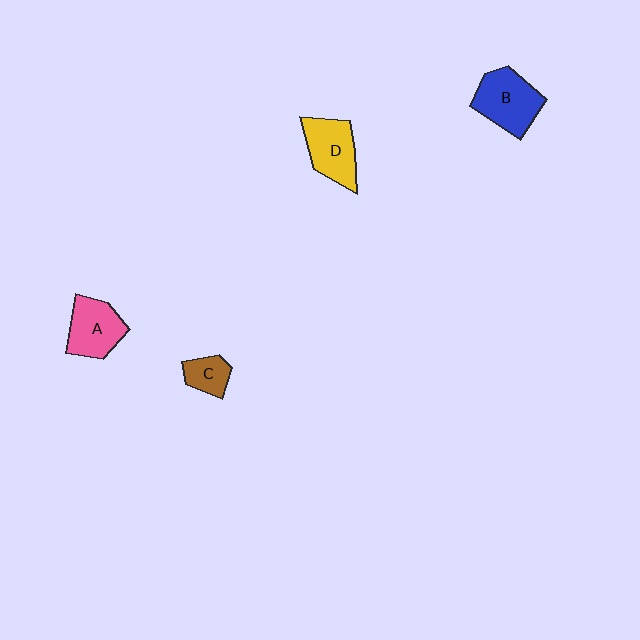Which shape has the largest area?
Shape B (blue).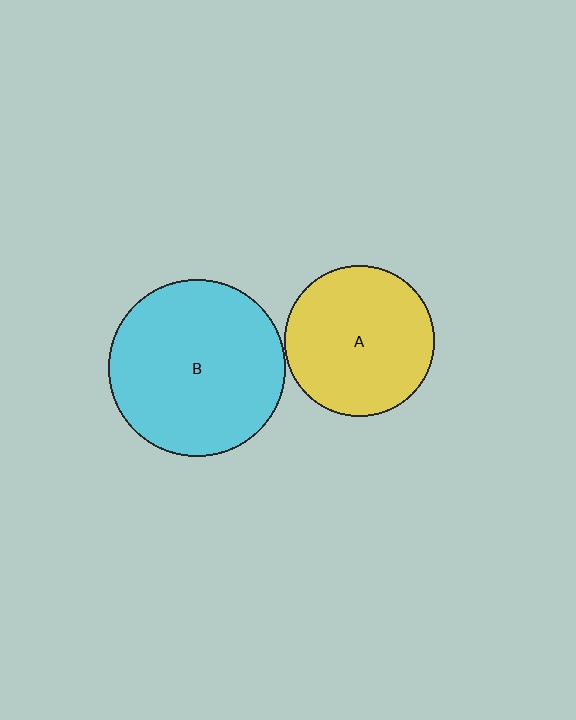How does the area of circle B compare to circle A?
Approximately 1.4 times.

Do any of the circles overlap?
No, none of the circles overlap.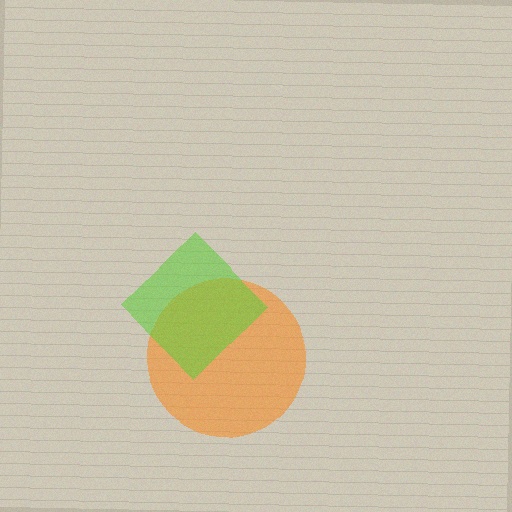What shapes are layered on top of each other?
The layered shapes are: an orange circle, a lime diamond.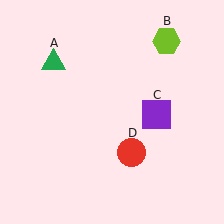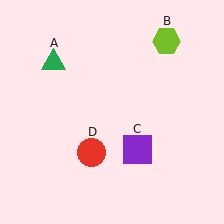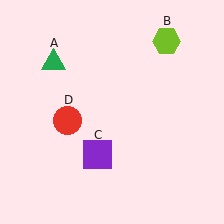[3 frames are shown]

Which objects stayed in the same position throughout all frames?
Green triangle (object A) and lime hexagon (object B) remained stationary.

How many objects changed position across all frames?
2 objects changed position: purple square (object C), red circle (object D).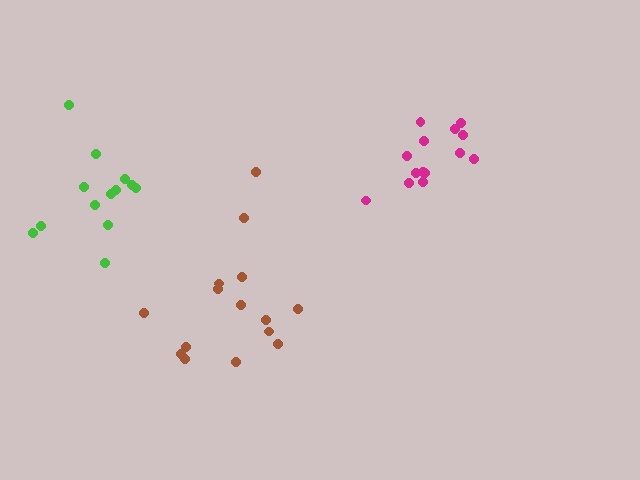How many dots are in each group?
Group 1: 15 dots, Group 2: 14 dots, Group 3: 13 dots (42 total).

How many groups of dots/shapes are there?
There are 3 groups.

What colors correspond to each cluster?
The clusters are colored: brown, magenta, green.